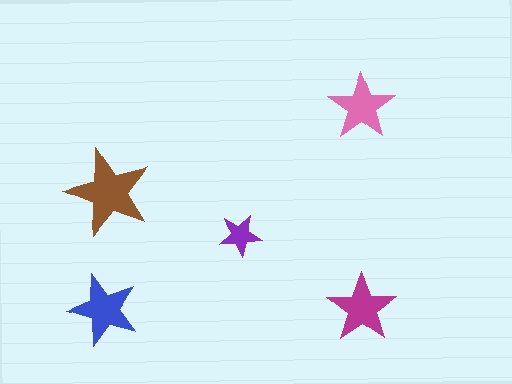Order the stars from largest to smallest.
the brown one, the blue one, the magenta one, the pink one, the purple one.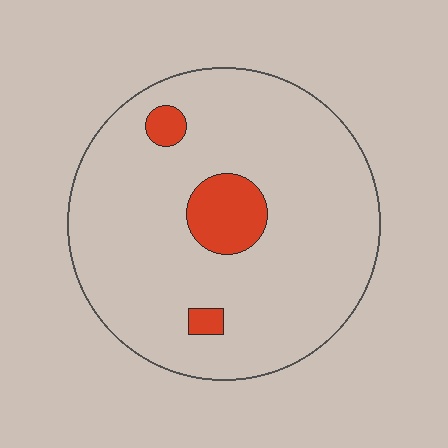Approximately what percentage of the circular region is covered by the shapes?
Approximately 10%.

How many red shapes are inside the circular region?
3.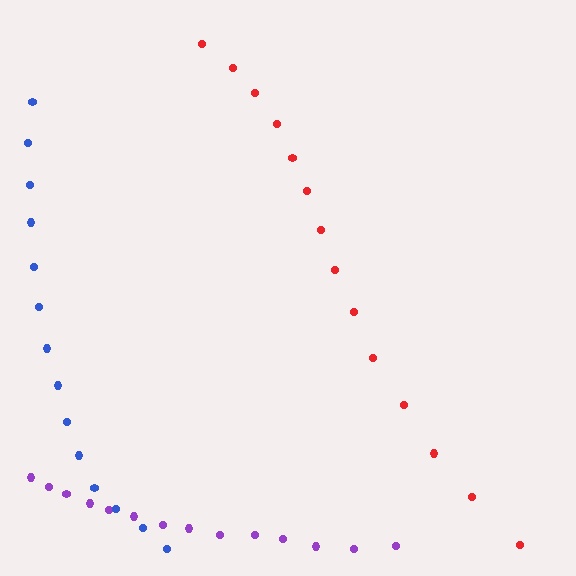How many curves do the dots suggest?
There are 3 distinct paths.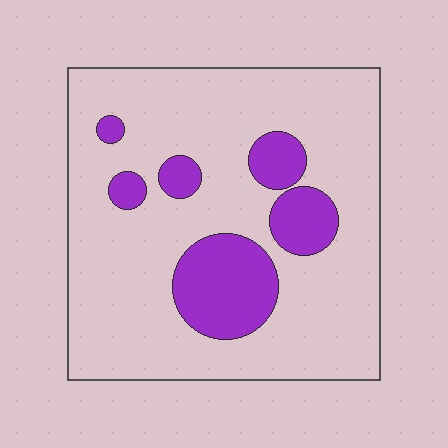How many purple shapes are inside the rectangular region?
6.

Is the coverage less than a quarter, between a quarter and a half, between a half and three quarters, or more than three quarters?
Less than a quarter.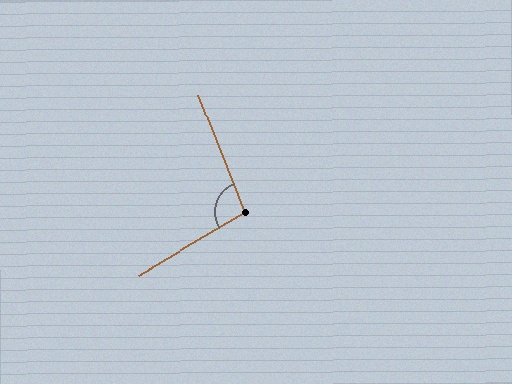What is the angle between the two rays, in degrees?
Approximately 99 degrees.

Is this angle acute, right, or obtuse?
It is obtuse.